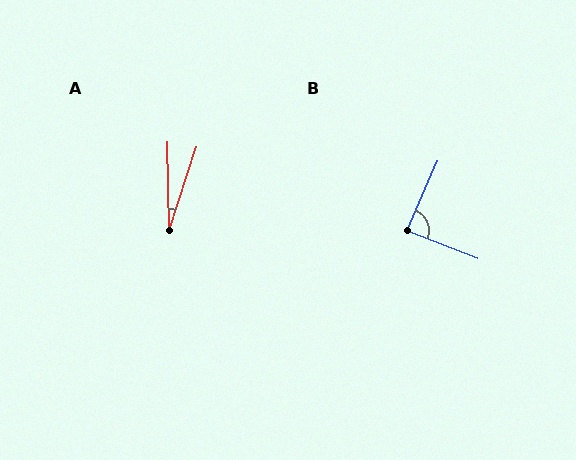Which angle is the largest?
B, at approximately 88 degrees.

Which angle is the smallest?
A, at approximately 19 degrees.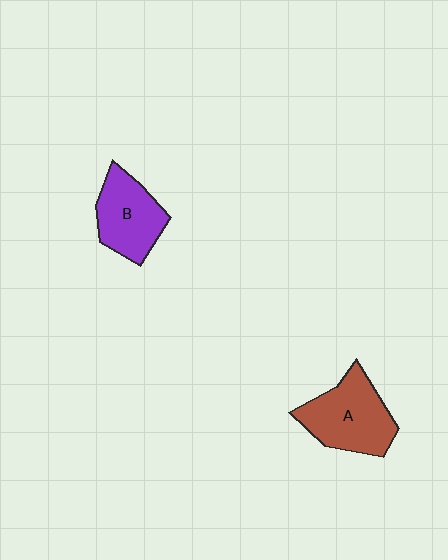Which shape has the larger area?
Shape A (brown).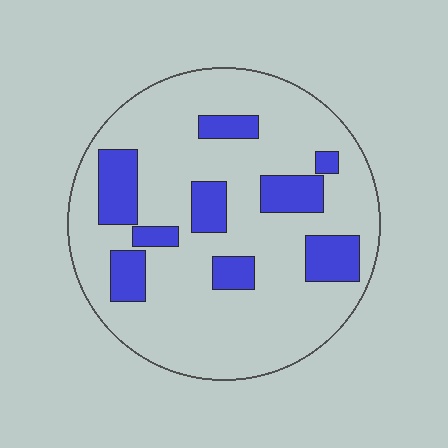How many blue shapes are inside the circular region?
9.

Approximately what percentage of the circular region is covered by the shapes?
Approximately 20%.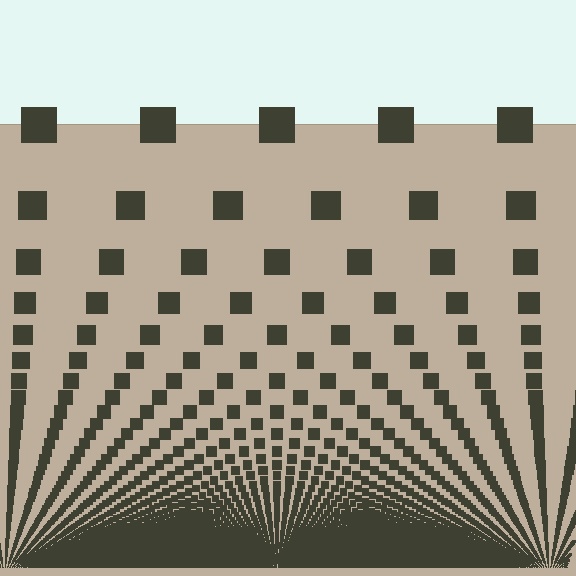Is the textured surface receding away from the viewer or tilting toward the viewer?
The surface appears to tilt toward the viewer. Texture elements get larger and sparser toward the top.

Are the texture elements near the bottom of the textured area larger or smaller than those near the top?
Smaller. The gradient is inverted — elements near the bottom are smaller and denser.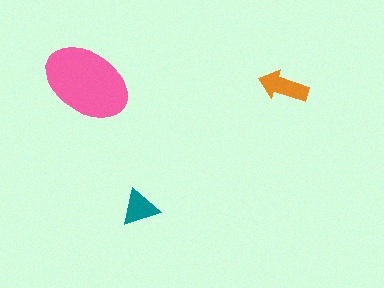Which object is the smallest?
The teal triangle.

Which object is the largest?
The pink ellipse.